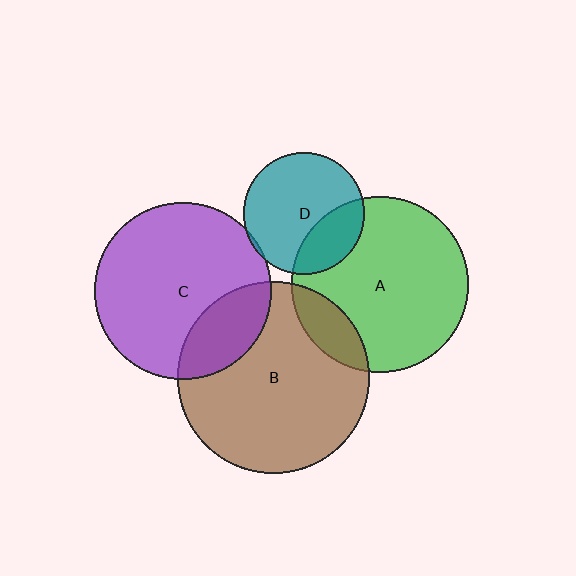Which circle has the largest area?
Circle B (brown).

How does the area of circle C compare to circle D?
Approximately 2.1 times.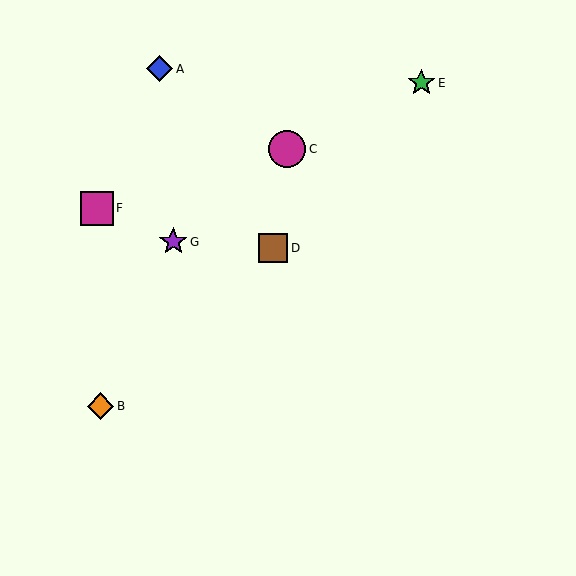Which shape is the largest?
The magenta circle (labeled C) is the largest.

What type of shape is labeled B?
Shape B is an orange diamond.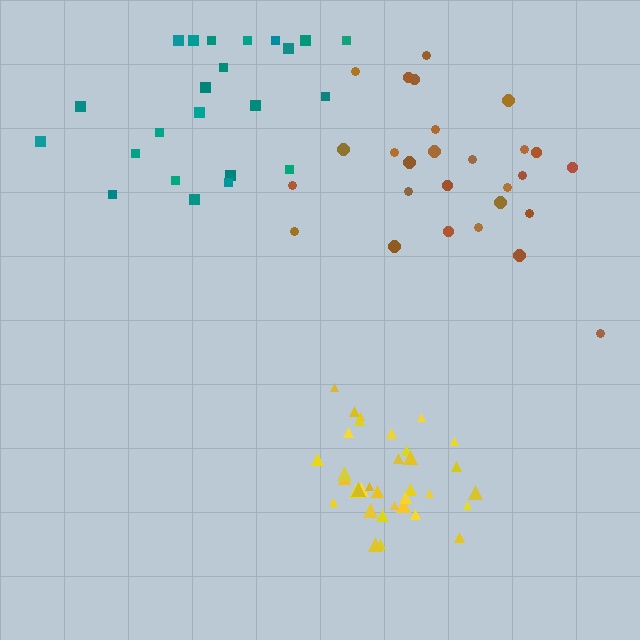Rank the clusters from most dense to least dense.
yellow, brown, teal.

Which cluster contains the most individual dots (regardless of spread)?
Yellow (34).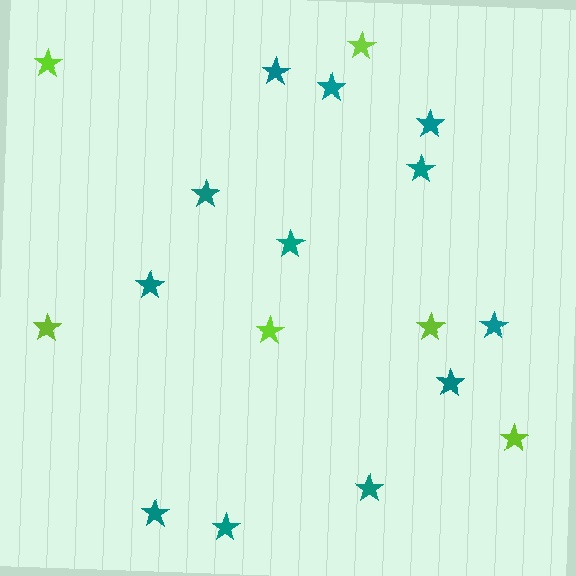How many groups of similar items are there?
There are 2 groups: one group of lime stars (6) and one group of teal stars (12).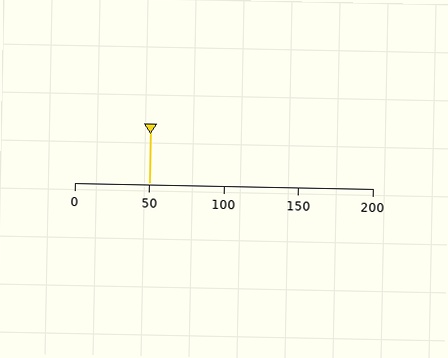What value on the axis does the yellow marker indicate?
The marker indicates approximately 50.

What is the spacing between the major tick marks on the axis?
The major ticks are spaced 50 apart.